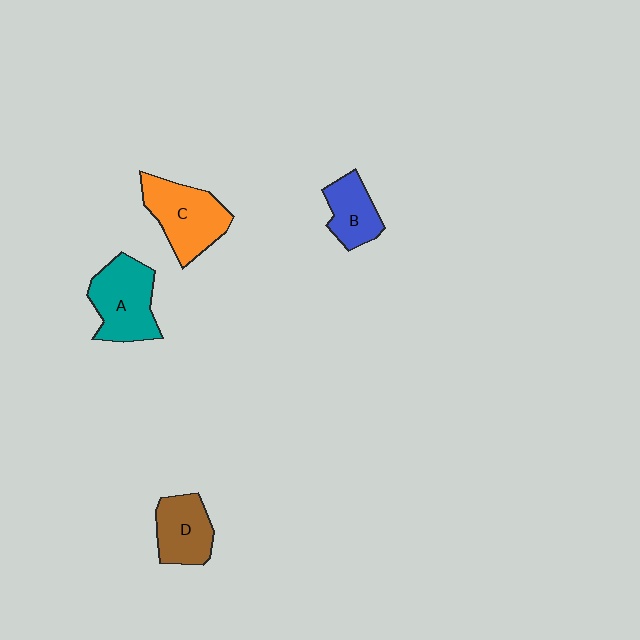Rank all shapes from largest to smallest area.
From largest to smallest: C (orange), A (teal), D (brown), B (blue).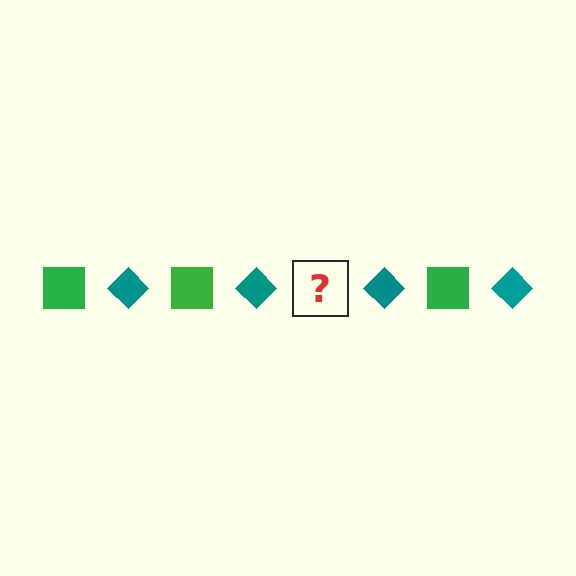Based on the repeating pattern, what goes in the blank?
The blank should be a green square.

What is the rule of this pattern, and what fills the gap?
The rule is that the pattern alternates between green square and teal diamond. The gap should be filled with a green square.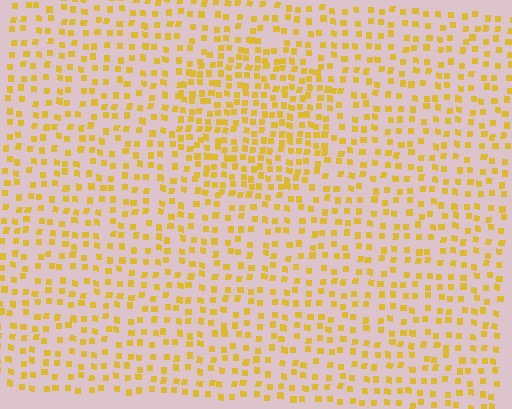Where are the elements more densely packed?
The elements are more densely packed inside the circle boundary.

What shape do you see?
I see a circle.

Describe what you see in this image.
The image contains small yellow elements arranged at two different densities. A circle-shaped region is visible where the elements are more densely packed than the surrounding area.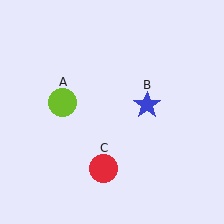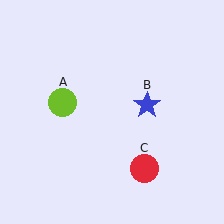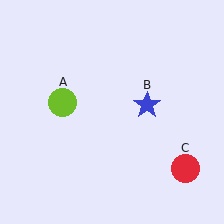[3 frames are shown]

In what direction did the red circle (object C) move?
The red circle (object C) moved right.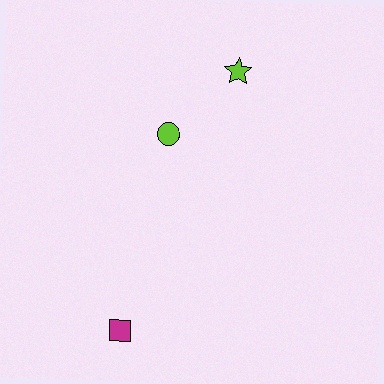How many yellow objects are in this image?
There are no yellow objects.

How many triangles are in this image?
There are no triangles.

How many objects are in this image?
There are 3 objects.